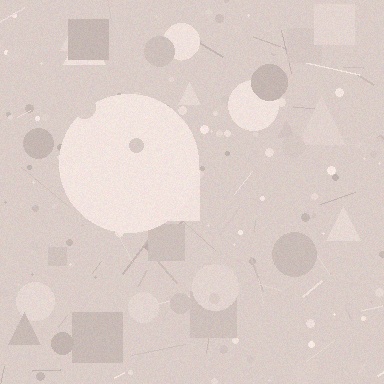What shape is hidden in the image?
A circle is hidden in the image.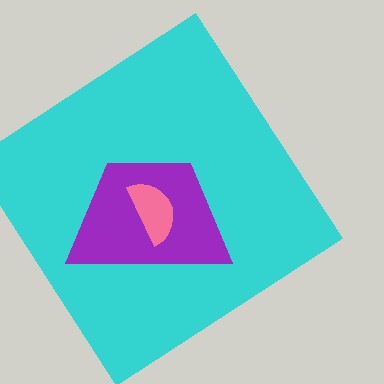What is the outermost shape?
The cyan diamond.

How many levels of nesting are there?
3.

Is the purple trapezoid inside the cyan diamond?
Yes.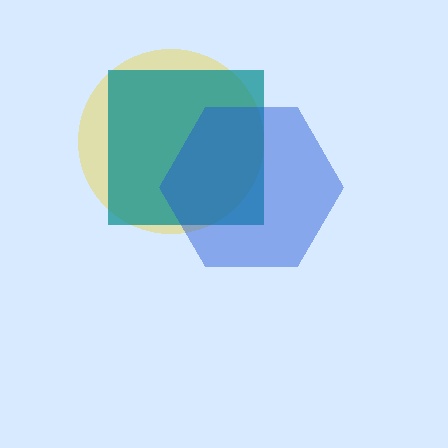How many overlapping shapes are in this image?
There are 3 overlapping shapes in the image.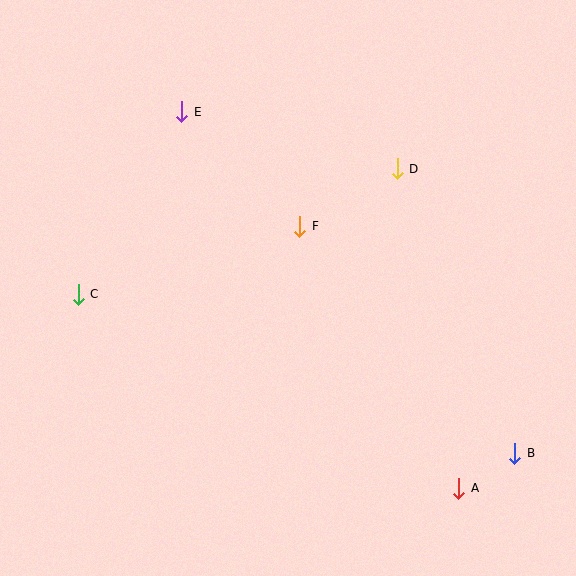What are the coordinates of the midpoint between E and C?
The midpoint between E and C is at (130, 203).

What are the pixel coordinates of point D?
Point D is at (397, 169).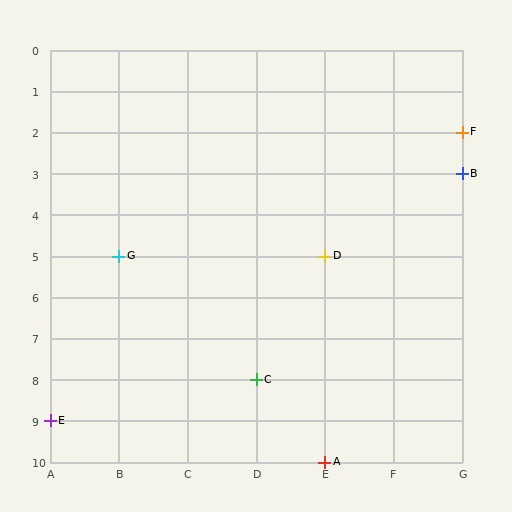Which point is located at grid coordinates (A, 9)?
Point E is at (A, 9).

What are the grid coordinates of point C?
Point C is at grid coordinates (D, 8).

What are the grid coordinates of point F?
Point F is at grid coordinates (G, 2).